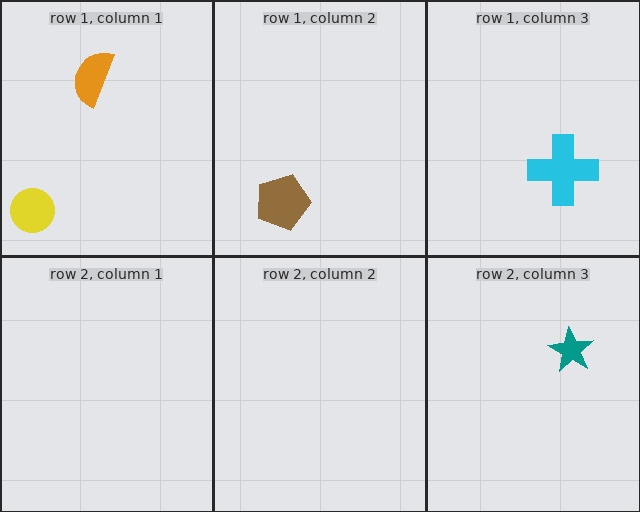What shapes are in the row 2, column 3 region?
The teal star.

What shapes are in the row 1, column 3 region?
The cyan cross.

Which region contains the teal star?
The row 2, column 3 region.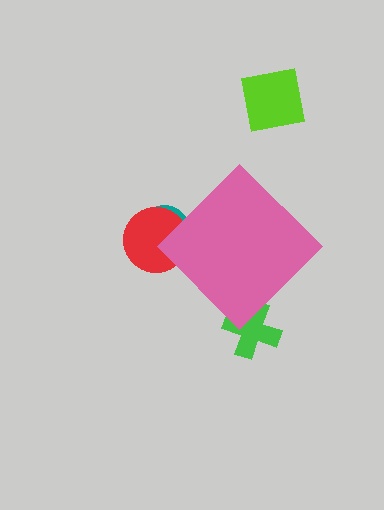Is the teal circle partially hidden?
Yes, the teal circle is partially hidden behind the pink diamond.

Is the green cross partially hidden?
Yes, the green cross is partially hidden behind the pink diamond.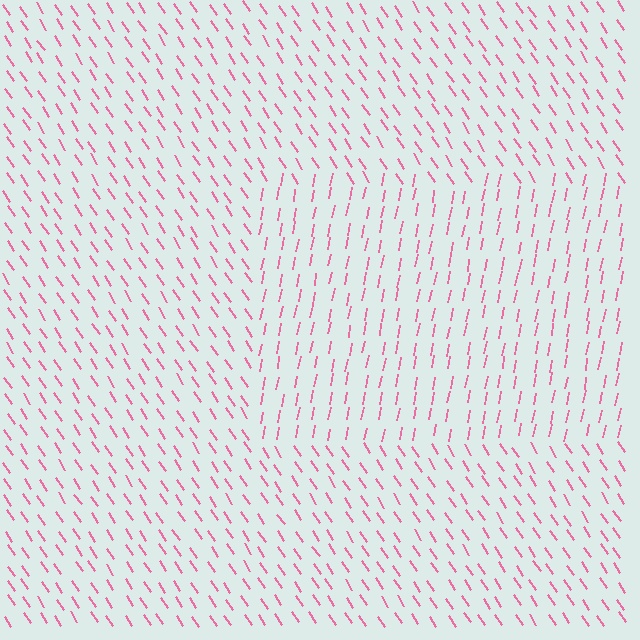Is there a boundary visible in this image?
Yes, there is a texture boundary formed by a change in line orientation.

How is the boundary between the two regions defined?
The boundary is defined purely by a change in line orientation (approximately 45 degrees difference). All lines are the same color and thickness.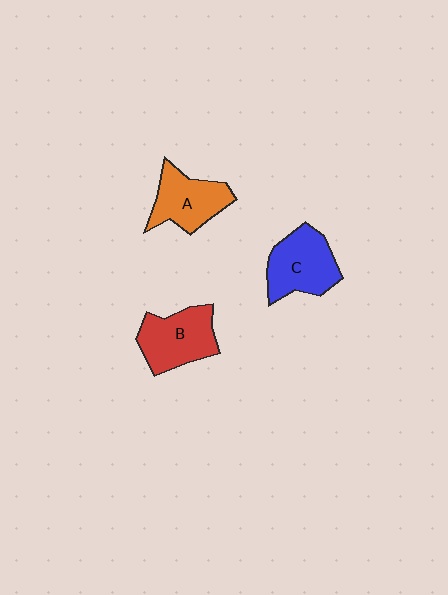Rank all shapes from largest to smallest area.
From largest to smallest: B (red), C (blue), A (orange).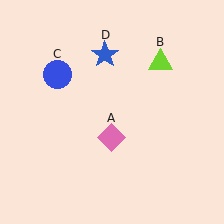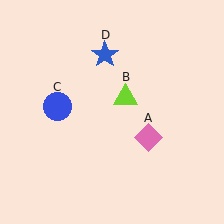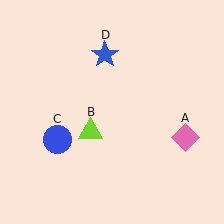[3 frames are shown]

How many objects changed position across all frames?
3 objects changed position: pink diamond (object A), lime triangle (object B), blue circle (object C).